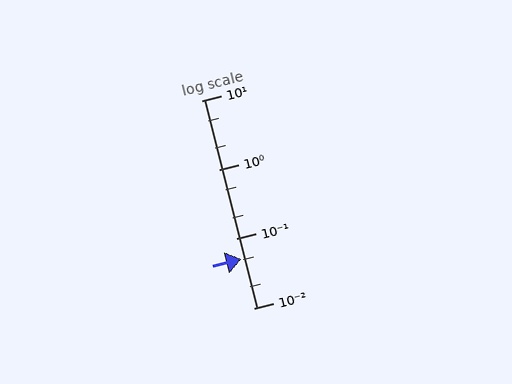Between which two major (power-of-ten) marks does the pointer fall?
The pointer is between 0.01 and 0.1.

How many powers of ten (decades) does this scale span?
The scale spans 3 decades, from 0.01 to 10.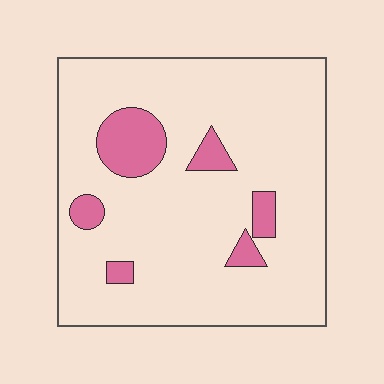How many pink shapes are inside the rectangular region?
6.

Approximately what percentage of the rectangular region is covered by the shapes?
Approximately 10%.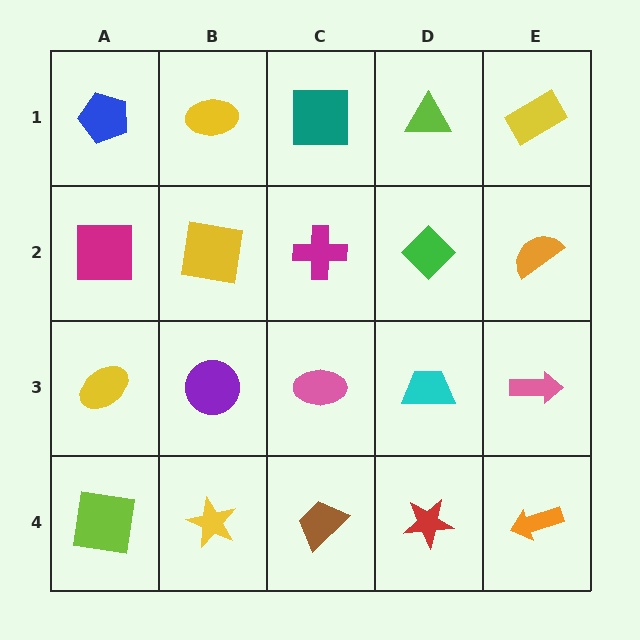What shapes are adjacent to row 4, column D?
A cyan trapezoid (row 3, column D), a brown trapezoid (row 4, column C), an orange arrow (row 4, column E).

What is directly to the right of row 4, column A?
A yellow star.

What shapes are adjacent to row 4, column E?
A pink arrow (row 3, column E), a red star (row 4, column D).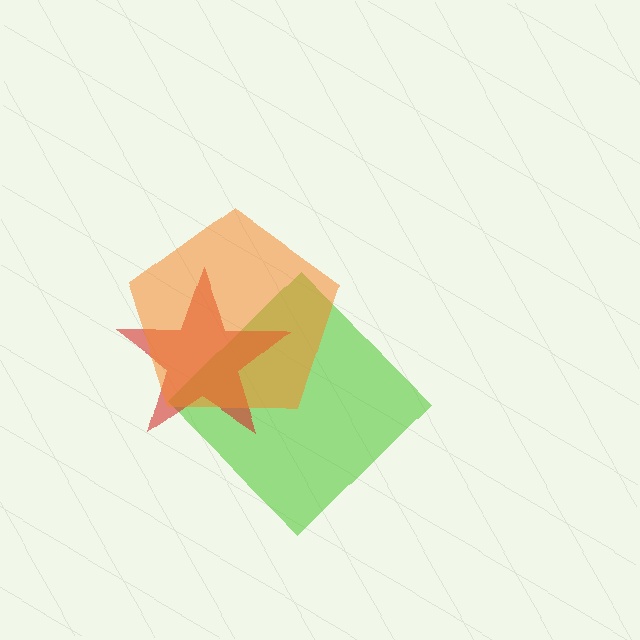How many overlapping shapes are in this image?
There are 3 overlapping shapes in the image.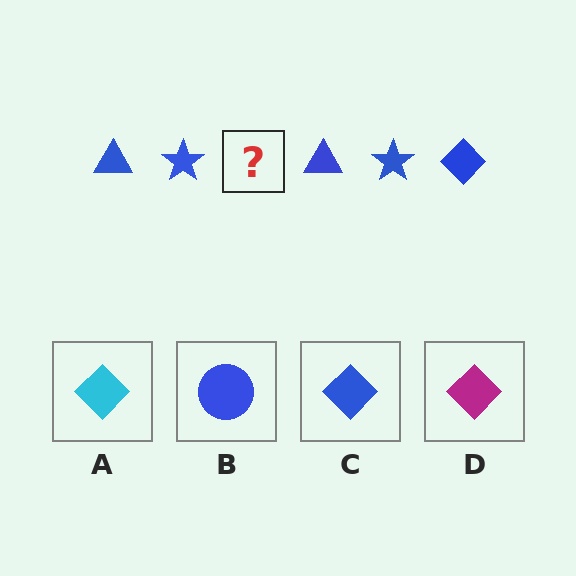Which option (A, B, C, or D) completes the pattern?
C.